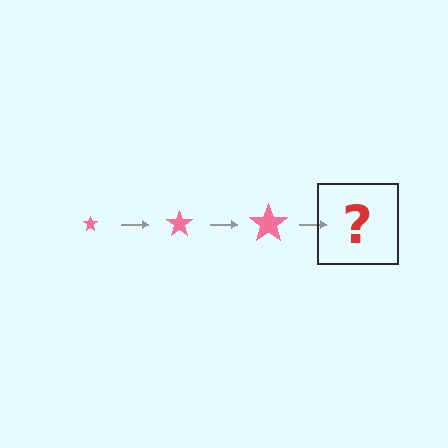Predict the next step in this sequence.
The next step is a pink star, larger than the previous one.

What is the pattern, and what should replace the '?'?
The pattern is that the star gets progressively larger each step. The '?' should be a pink star, larger than the previous one.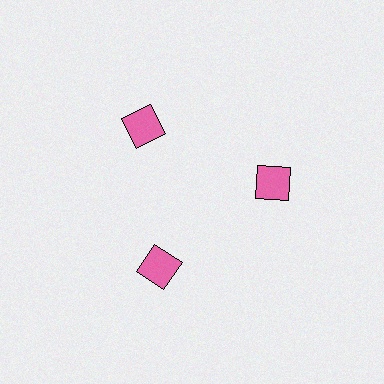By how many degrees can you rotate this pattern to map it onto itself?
The pattern maps onto itself every 120 degrees of rotation.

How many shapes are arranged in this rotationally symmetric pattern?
There are 3 shapes, arranged in 3 groups of 1.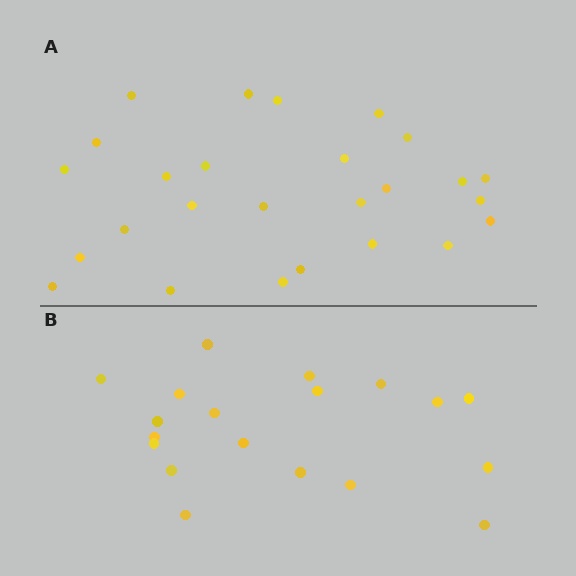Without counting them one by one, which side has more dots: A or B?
Region A (the top region) has more dots.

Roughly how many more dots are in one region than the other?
Region A has roughly 8 or so more dots than region B.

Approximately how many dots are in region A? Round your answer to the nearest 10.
About 30 dots. (The exact count is 26, which rounds to 30.)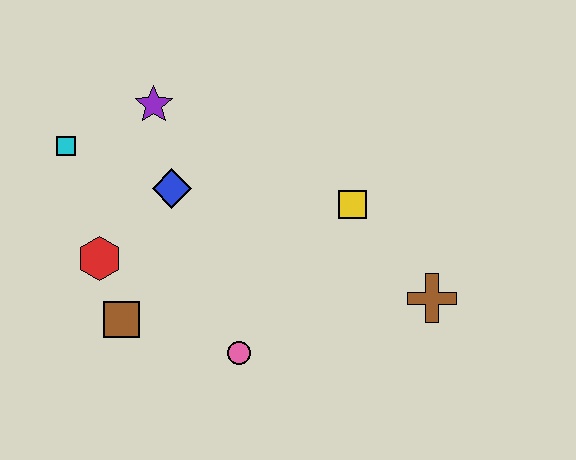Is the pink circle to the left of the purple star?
No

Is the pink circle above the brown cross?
No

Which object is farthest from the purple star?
The brown cross is farthest from the purple star.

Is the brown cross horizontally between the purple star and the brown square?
No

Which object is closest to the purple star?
The blue diamond is closest to the purple star.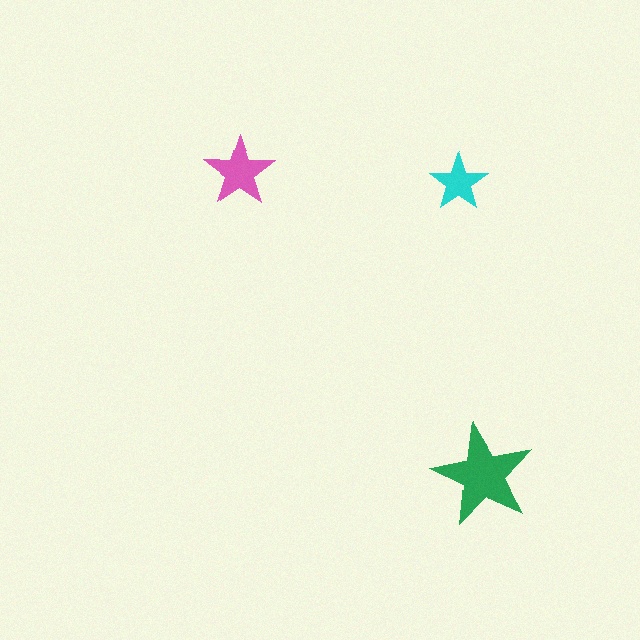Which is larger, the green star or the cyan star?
The green one.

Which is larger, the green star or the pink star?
The green one.